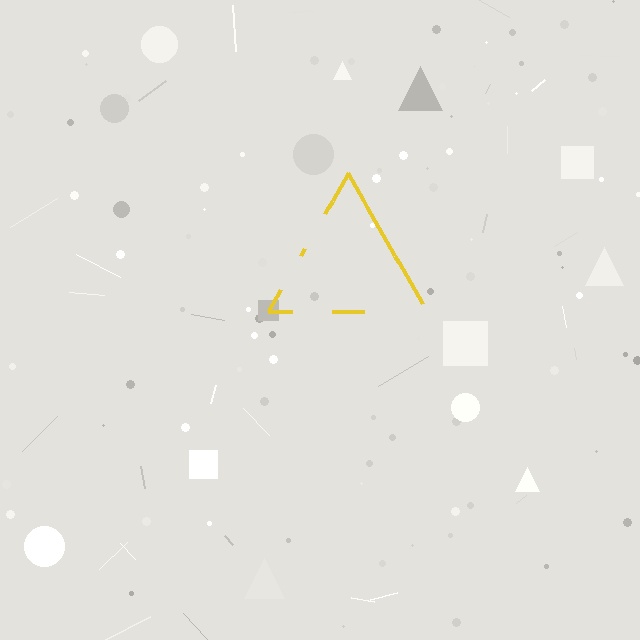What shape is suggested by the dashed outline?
The dashed outline suggests a triangle.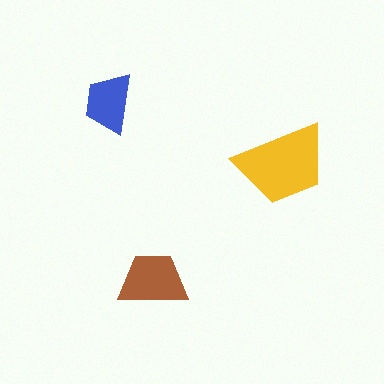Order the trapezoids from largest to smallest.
the yellow one, the brown one, the blue one.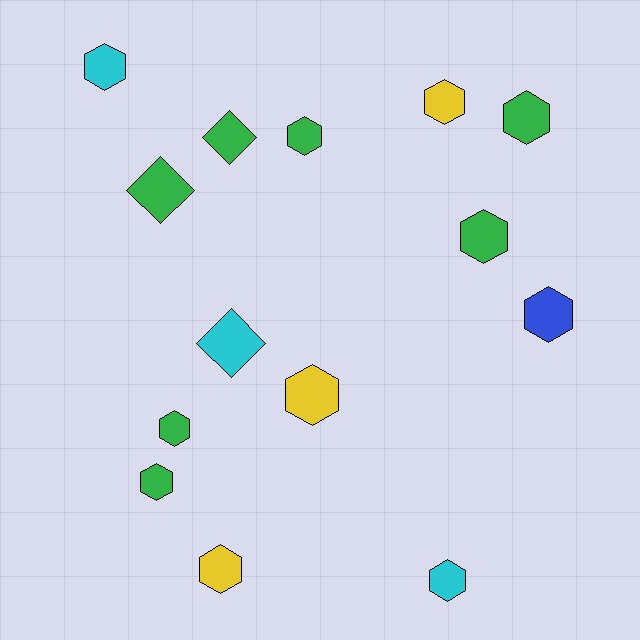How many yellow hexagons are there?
There are 3 yellow hexagons.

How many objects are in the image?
There are 14 objects.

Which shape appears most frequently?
Hexagon, with 11 objects.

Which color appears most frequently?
Green, with 7 objects.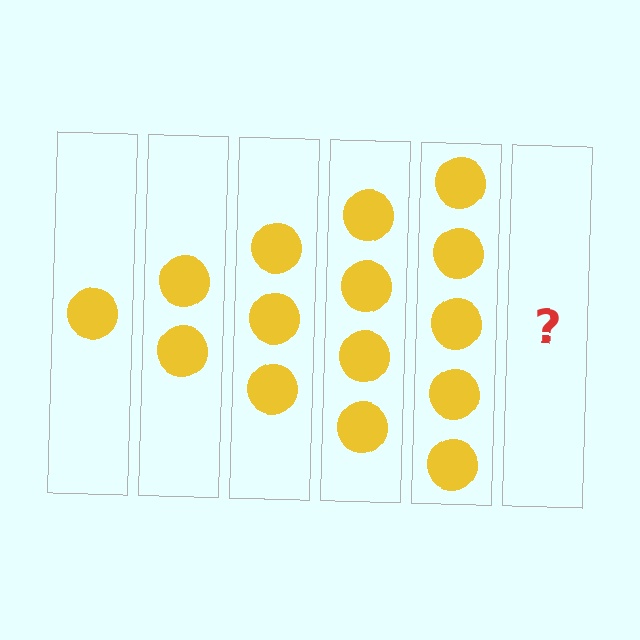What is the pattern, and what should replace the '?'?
The pattern is that each step adds one more circle. The '?' should be 6 circles.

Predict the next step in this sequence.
The next step is 6 circles.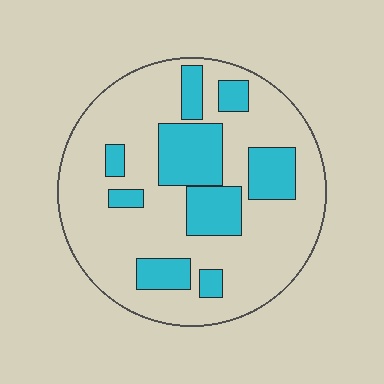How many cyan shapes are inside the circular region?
9.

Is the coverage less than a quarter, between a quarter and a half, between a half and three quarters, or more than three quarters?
Between a quarter and a half.